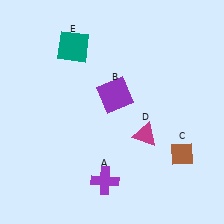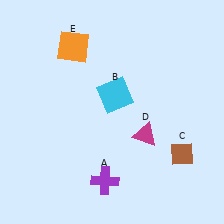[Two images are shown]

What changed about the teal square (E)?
In Image 1, E is teal. In Image 2, it changed to orange.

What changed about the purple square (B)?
In Image 1, B is purple. In Image 2, it changed to cyan.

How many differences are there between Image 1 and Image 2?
There are 2 differences between the two images.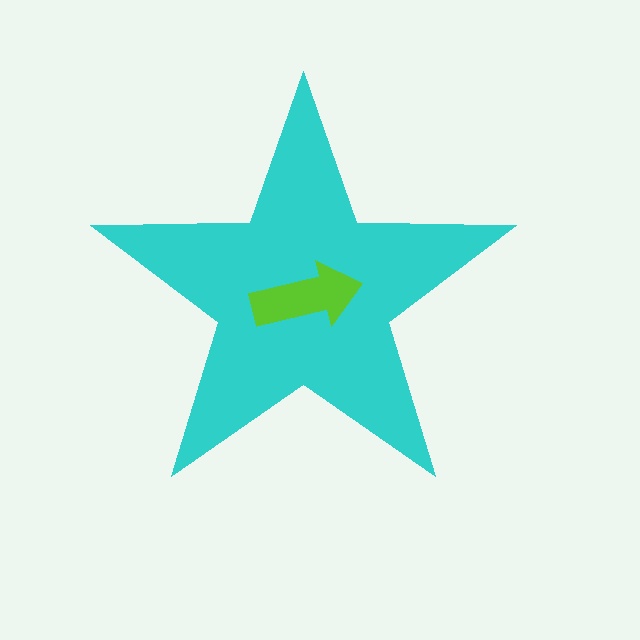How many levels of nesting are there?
2.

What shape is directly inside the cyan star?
The lime arrow.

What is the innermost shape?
The lime arrow.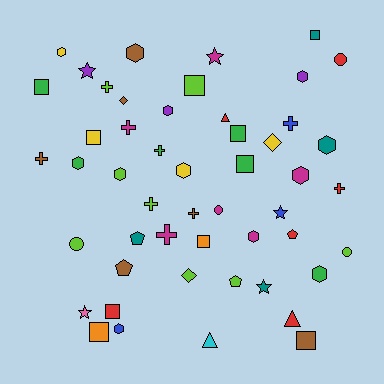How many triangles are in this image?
There are 3 triangles.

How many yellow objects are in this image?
There are 4 yellow objects.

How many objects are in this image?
There are 50 objects.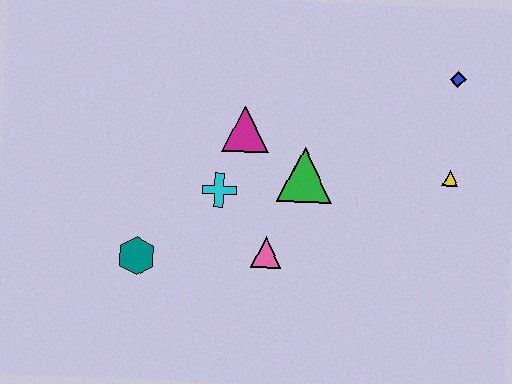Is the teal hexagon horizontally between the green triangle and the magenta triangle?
No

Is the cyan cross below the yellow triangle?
Yes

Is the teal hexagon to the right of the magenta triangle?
No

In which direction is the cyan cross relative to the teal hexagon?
The cyan cross is to the right of the teal hexagon.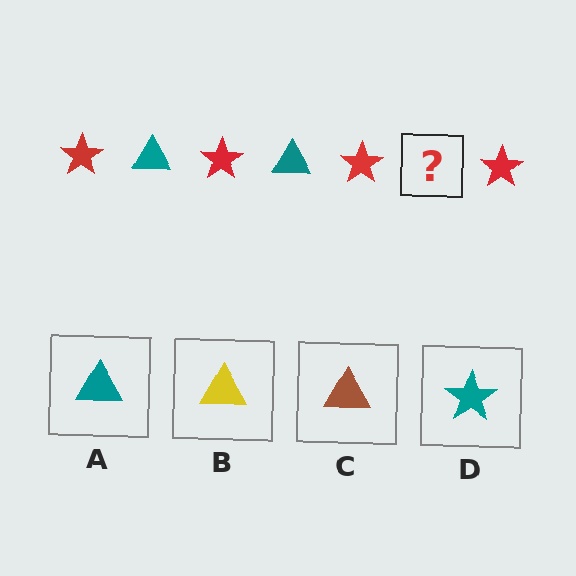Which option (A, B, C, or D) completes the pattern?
A.